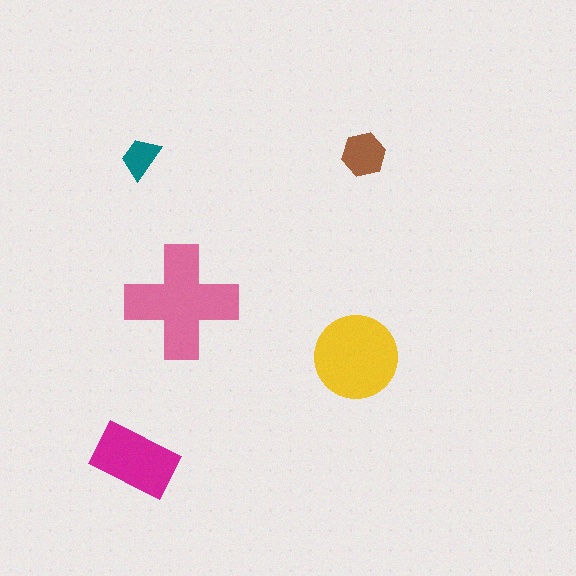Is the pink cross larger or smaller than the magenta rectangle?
Larger.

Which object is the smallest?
The teal trapezoid.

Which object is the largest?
The pink cross.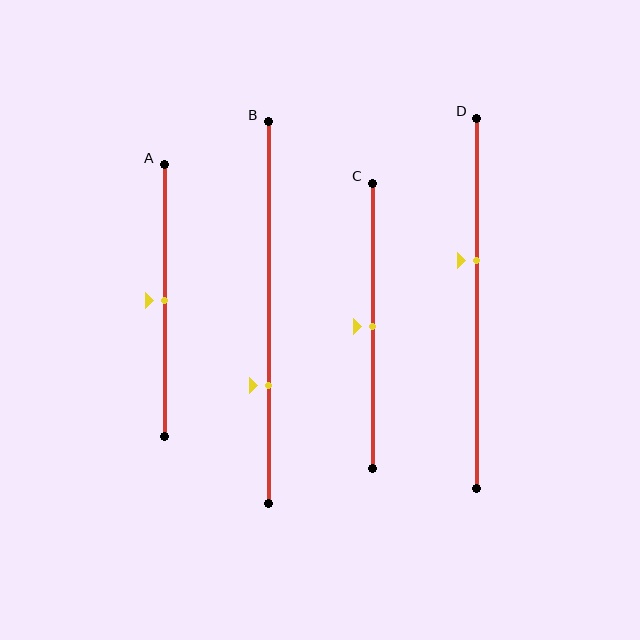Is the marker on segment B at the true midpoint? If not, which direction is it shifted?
No, the marker on segment B is shifted downward by about 19% of the segment length.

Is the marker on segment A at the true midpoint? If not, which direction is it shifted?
Yes, the marker on segment A is at the true midpoint.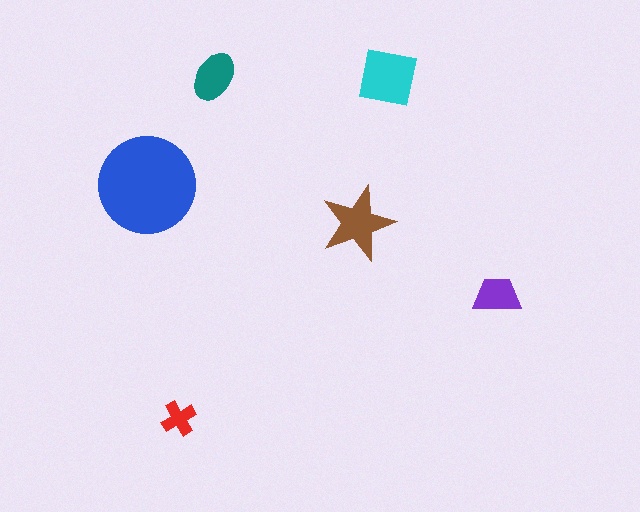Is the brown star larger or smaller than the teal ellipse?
Larger.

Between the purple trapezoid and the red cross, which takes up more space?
The purple trapezoid.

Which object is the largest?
The blue circle.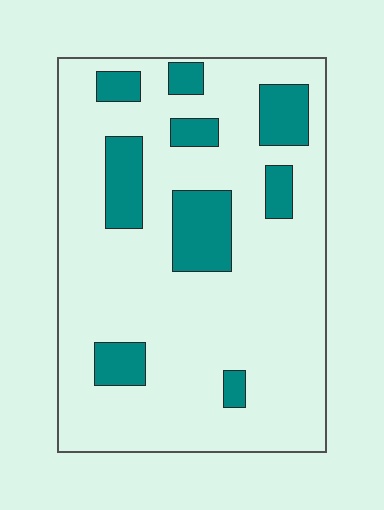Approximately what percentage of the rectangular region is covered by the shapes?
Approximately 20%.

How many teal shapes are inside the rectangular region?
9.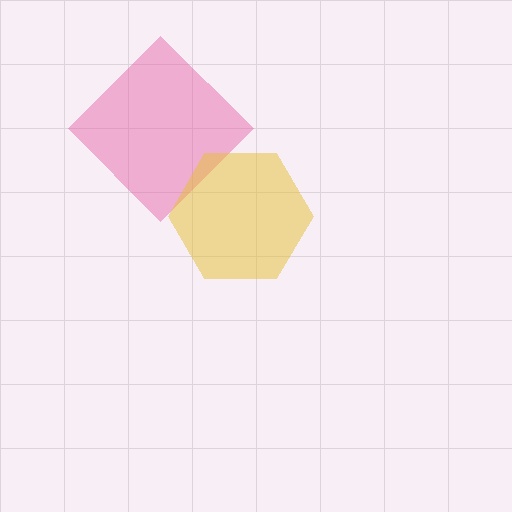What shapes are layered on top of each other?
The layered shapes are: a pink diamond, a yellow hexagon.